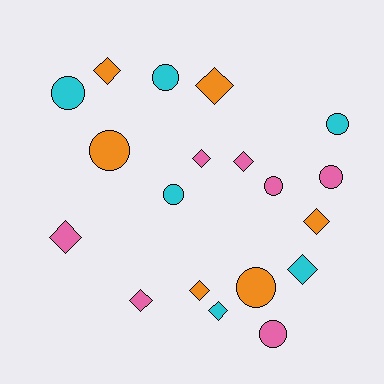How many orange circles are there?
There are 2 orange circles.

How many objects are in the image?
There are 19 objects.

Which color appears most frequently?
Pink, with 7 objects.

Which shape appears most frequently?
Diamond, with 10 objects.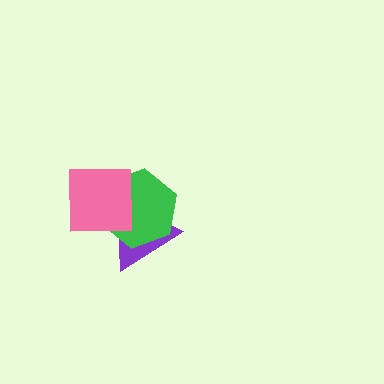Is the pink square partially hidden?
No, no other shape covers it.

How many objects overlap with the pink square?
2 objects overlap with the pink square.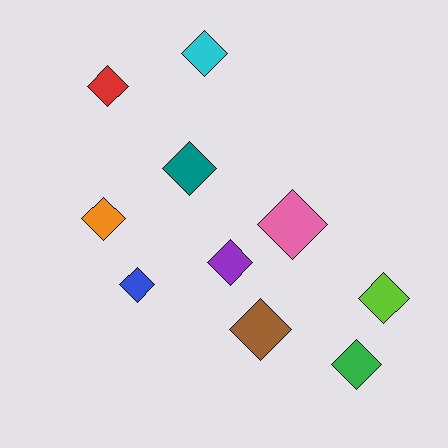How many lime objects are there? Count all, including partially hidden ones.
There is 1 lime object.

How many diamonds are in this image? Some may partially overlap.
There are 10 diamonds.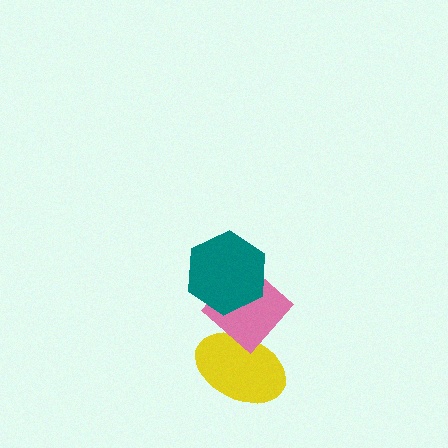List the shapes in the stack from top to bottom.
From top to bottom: the teal hexagon, the pink diamond, the yellow ellipse.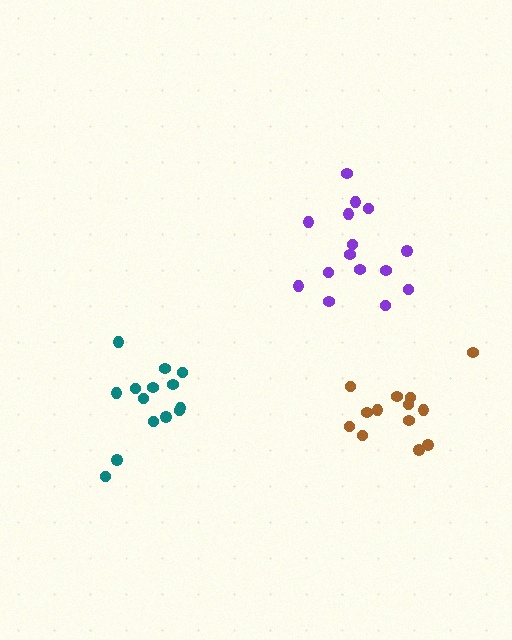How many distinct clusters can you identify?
There are 3 distinct clusters.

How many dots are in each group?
Group 1: 15 dots, Group 2: 13 dots, Group 3: 14 dots (42 total).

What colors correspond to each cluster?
The clusters are colored: purple, brown, teal.